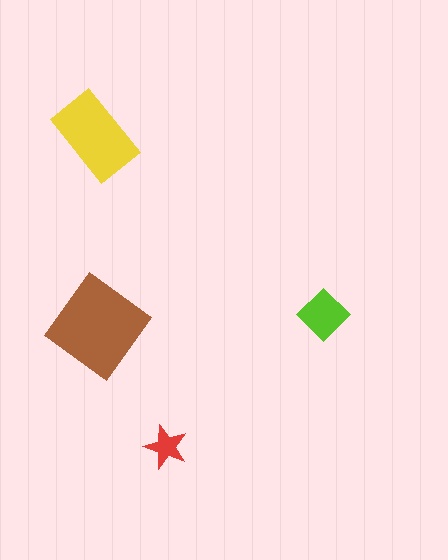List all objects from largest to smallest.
The brown diamond, the yellow rectangle, the lime diamond, the red star.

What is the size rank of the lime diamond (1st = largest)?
3rd.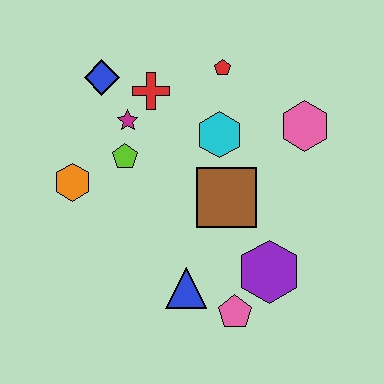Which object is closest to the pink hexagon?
The cyan hexagon is closest to the pink hexagon.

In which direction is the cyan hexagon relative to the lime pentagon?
The cyan hexagon is to the right of the lime pentagon.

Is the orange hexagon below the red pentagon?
Yes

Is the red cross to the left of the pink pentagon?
Yes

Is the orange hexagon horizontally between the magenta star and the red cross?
No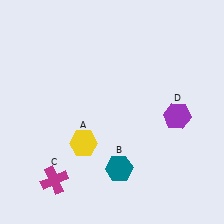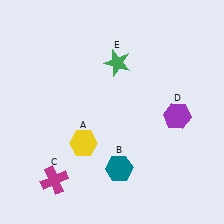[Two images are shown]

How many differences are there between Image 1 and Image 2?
There is 1 difference between the two images.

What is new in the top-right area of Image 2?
A green star (E) was added in the top-right area of Image 2.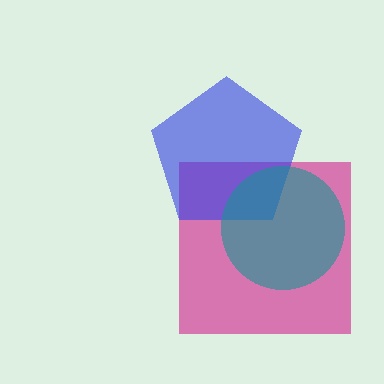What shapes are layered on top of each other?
The layered shapes are: a magenta square, a blue pentagon, a teal circle.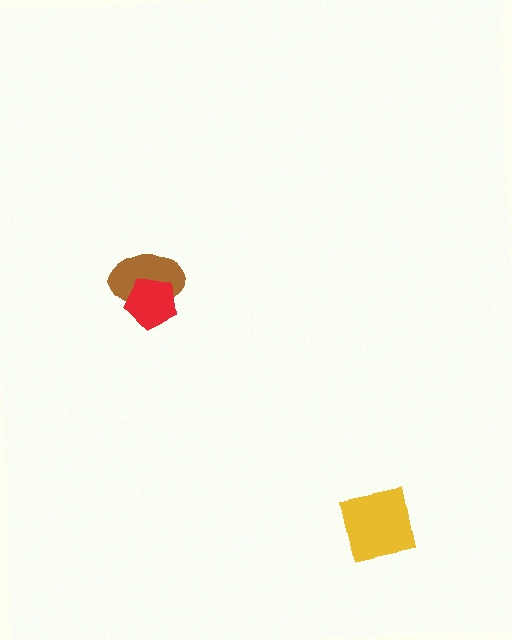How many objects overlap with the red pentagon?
1 object overlaps with the red pentagon.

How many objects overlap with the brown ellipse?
1 object overlaps with the brown ellipse.